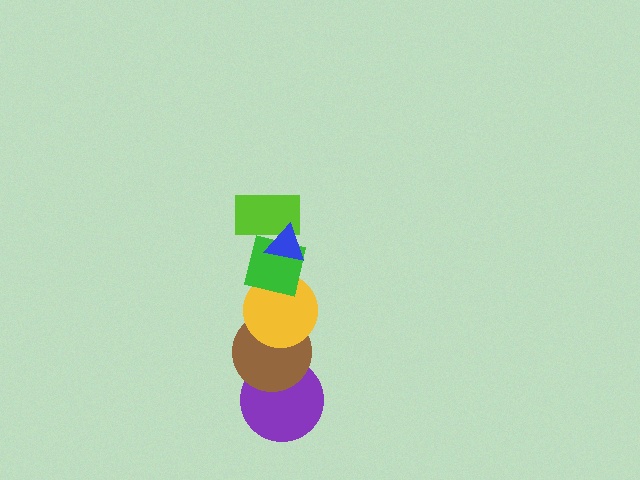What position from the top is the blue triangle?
The blue triangle is 1st from the top.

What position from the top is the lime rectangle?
The lime rectangle is 2nd from the top.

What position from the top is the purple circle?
The purple circle is 6th from the top.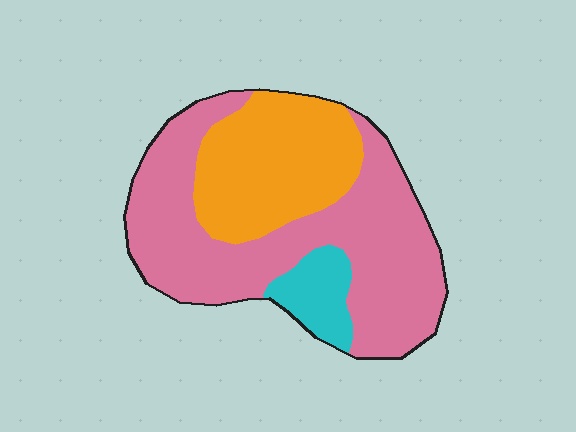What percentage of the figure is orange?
Orange takes up between a quarter and a half of the figure.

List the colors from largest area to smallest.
From largest to smallest: pink, orange, cyan.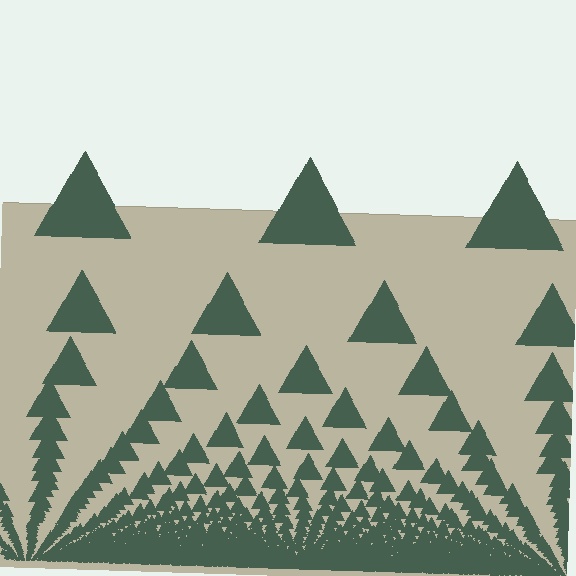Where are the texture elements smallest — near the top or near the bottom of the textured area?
Near the bottom.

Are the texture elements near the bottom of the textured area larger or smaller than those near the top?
Smaller. The gradient is inverted — elements near the bottom are smaller and denser.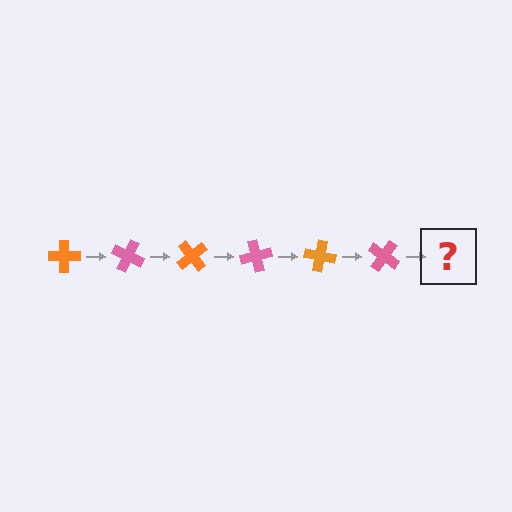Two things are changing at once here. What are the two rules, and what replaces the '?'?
The two rules are that it rotates 25 degrees each step and the color cycles through orange and pink. The '?' should be an orange cross, rotated 150 degrees from the start.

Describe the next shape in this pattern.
It should be an orange cross, rotated 150 degrees from the start.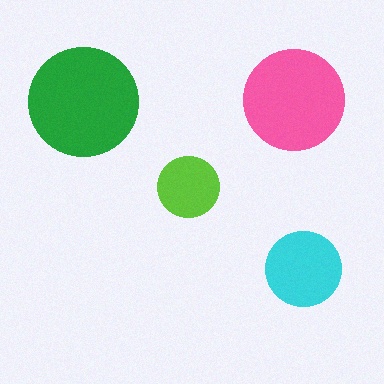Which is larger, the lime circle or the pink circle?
The pink one.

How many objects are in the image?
There are 4 objects in the image.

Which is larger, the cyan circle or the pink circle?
The pink one.